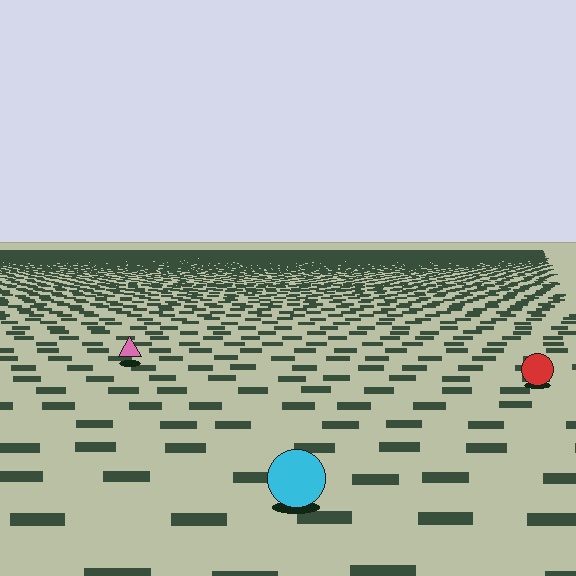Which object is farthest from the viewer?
The pink triangle is farthest from the viewer. It appears smaller and the ground texture around it is denser.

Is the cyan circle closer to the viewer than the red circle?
Yes. The cyan circle is closer — you can tell from the texture gradient: the ground texture is coarser near it.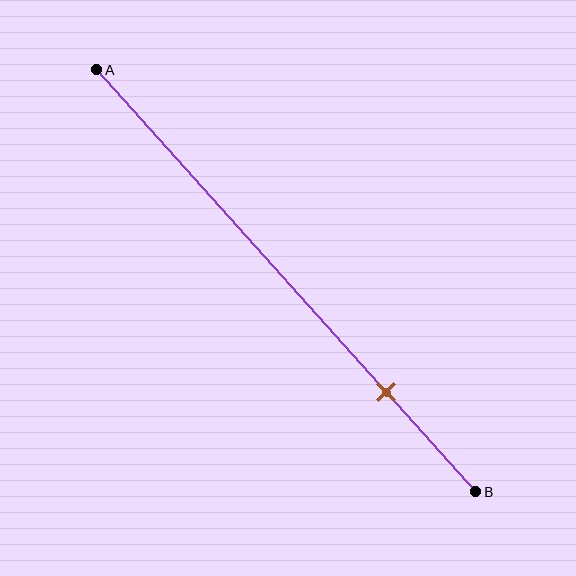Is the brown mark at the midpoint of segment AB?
No, the mark is at about 75% from A, not at the 50% midpoint.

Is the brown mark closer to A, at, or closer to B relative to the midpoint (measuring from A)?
The brown mark is closer to point B than the midpoint of segment AB.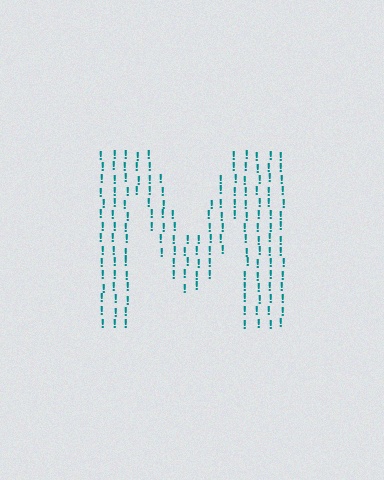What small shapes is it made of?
It is made of small exclamation marks.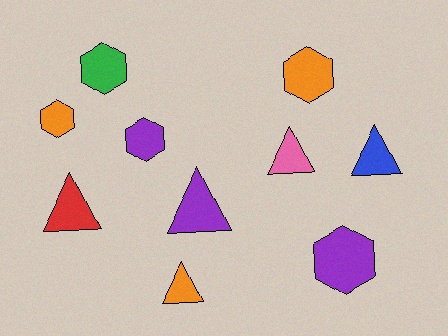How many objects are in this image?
There are 10 objects.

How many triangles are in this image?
There are 5 triangles.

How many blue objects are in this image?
There is 1 blue object.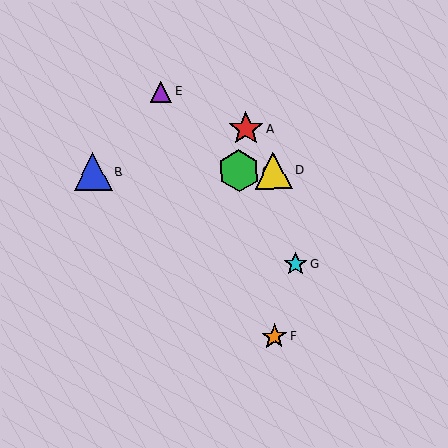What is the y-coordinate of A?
Object A is at y≈129.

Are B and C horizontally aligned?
Yes, both are at y≈172.